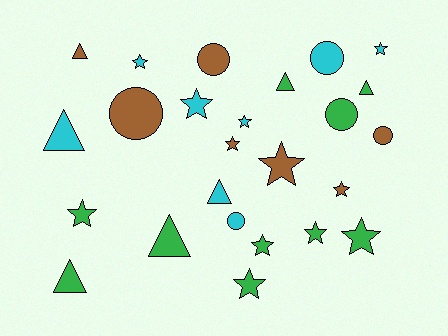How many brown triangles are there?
There is 1 brown triangle.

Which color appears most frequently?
Green, with 10 objects.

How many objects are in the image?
There are 25 objects.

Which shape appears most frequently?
Star, with 12 objects.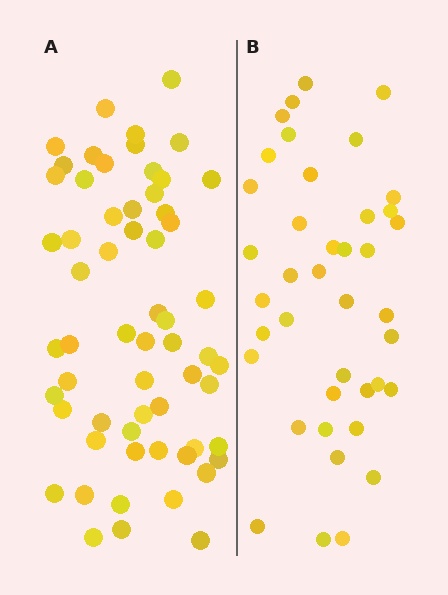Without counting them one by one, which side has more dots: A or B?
Region A (the left region) has more dots.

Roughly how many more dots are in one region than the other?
Region A has approximately 20 more dots than region B.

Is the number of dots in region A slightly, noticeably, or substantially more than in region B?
Region A has substantially more. The ratio is roughly 1.5 to 1.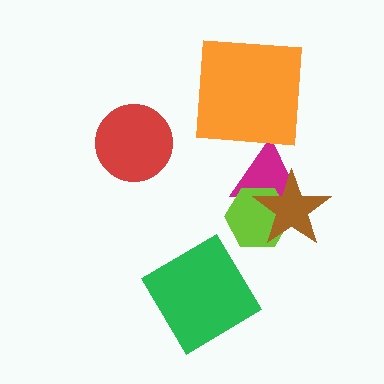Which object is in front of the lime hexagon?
The brown star is in front of the lime hexagon.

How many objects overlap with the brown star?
2 objects overlap with the brown star.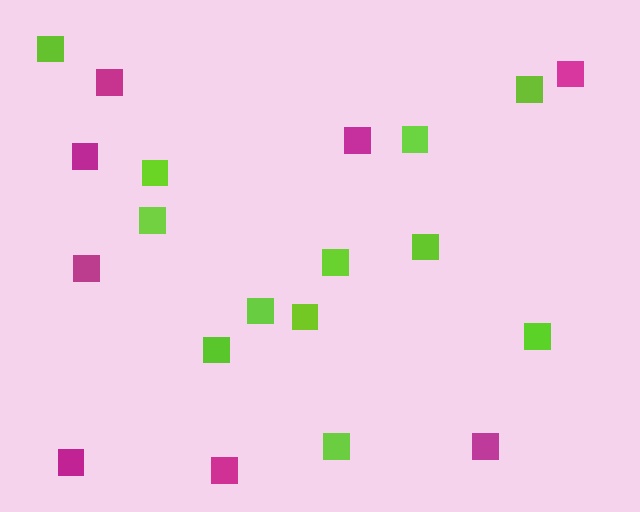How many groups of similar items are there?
There are 2 groups: one group of magenta squares (8) and one group of lime squares (12).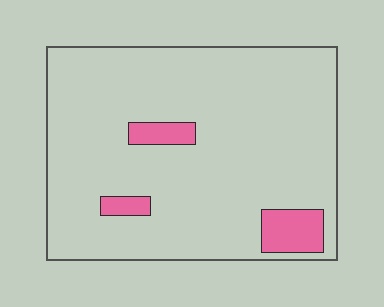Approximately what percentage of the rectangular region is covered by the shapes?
Approximately 10%.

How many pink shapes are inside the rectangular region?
3.